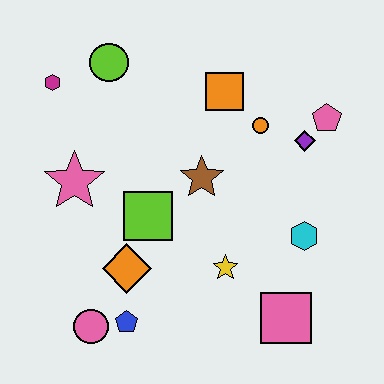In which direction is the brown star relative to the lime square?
The brown star is to the right of the lime square.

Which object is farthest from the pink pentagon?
The pink circle is farthest from the pink pentagon.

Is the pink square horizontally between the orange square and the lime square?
No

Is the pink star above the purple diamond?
No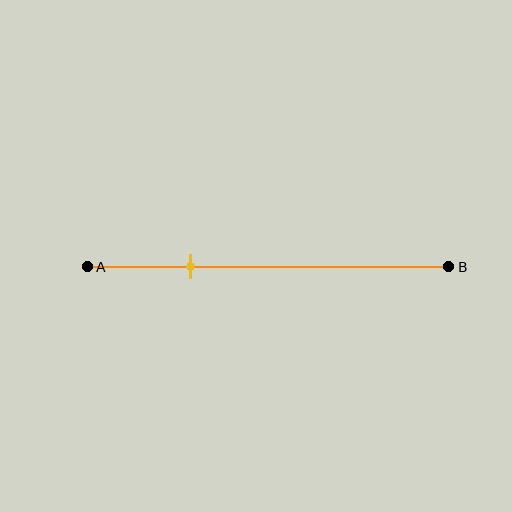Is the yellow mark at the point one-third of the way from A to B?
No, the mark is at about 30% from A, not at the 33% one-third point.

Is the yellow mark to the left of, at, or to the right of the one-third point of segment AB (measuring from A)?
The yellow mark is to the left of the one-third point of segment AB.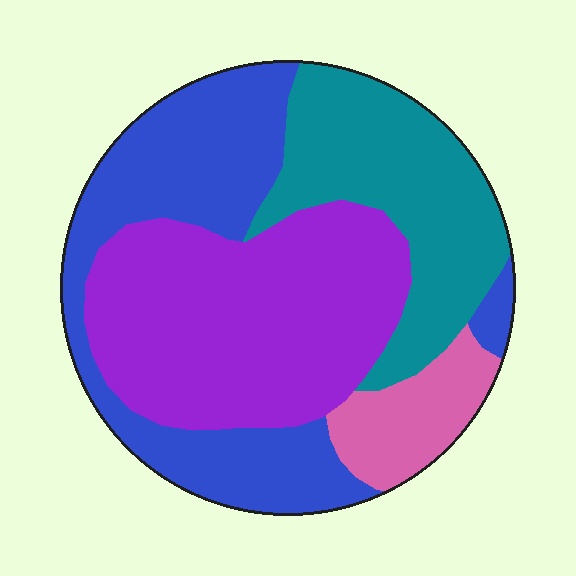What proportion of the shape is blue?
Blue takes up about one third (1/3) of the shape.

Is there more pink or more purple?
Purple.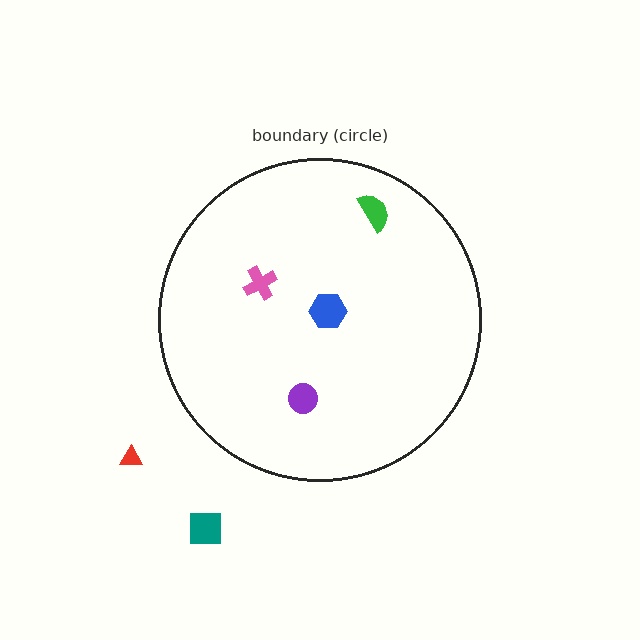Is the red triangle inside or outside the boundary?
Outside.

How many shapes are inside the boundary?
4 inside, 2 outside.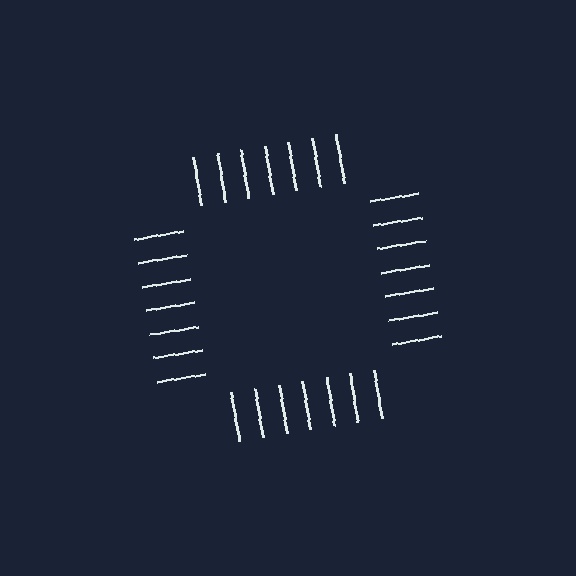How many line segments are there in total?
28 — 7 along each of the 4 edges.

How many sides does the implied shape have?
4 sides — the line-ends trace a square.